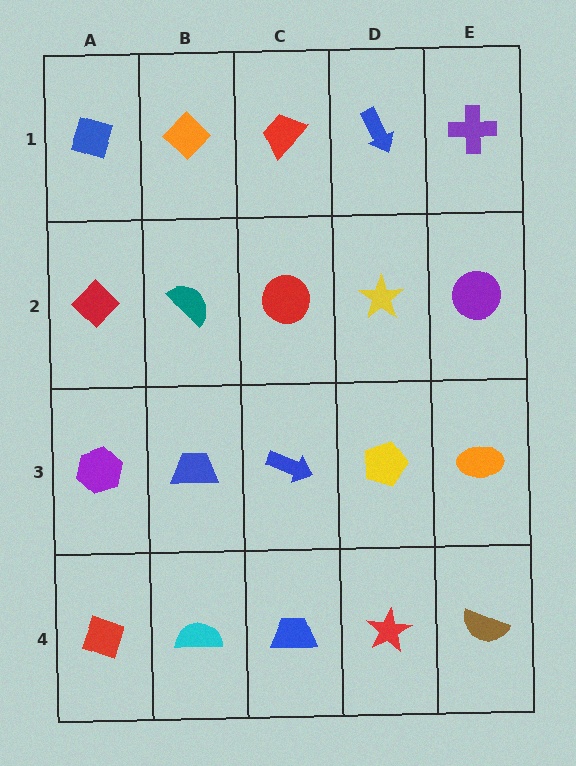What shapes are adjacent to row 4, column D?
A yellow pentagon (row 3, column D), a blue trapezoid (row 4, column C), a brown semicircle (row 4, column E).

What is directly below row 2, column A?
A purple hexagon.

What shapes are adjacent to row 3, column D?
A yellow star (row 2, column D), a red star (row 4, column D), a blue arrow (row 3, column C), an orange ellipse (row 3, column E).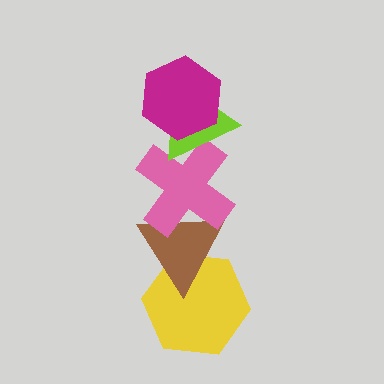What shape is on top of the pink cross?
The lime triangle is on top of the pink cross.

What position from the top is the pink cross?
The pink cross is 3rd from the top.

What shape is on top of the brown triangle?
The pink cross is on top of the brown triangle.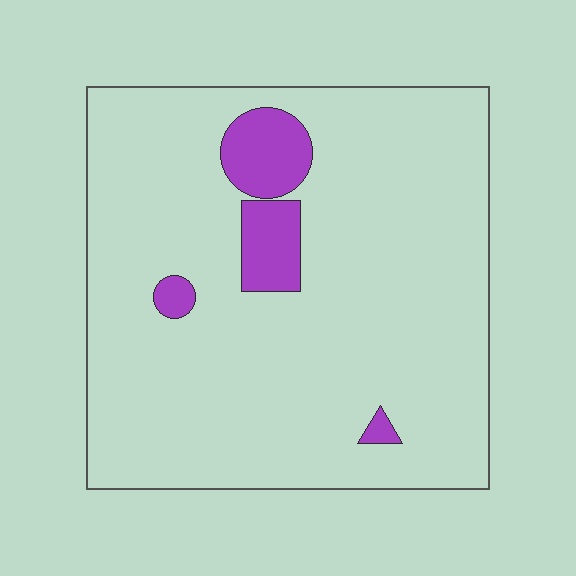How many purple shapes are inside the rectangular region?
4.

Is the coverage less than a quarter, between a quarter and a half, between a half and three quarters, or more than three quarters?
Less than a quarter.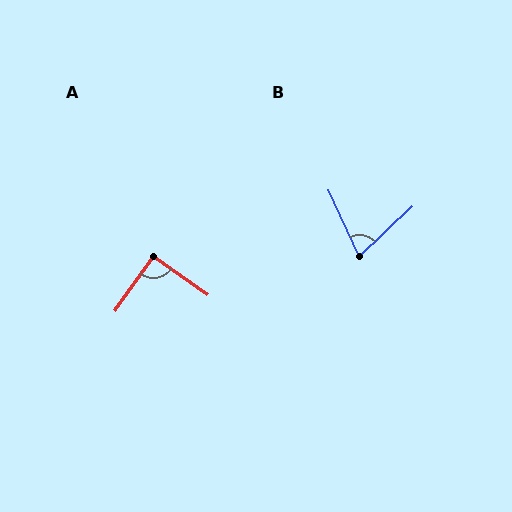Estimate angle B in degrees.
Approximately 71 degrees.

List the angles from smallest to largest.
B (71°), A (90°).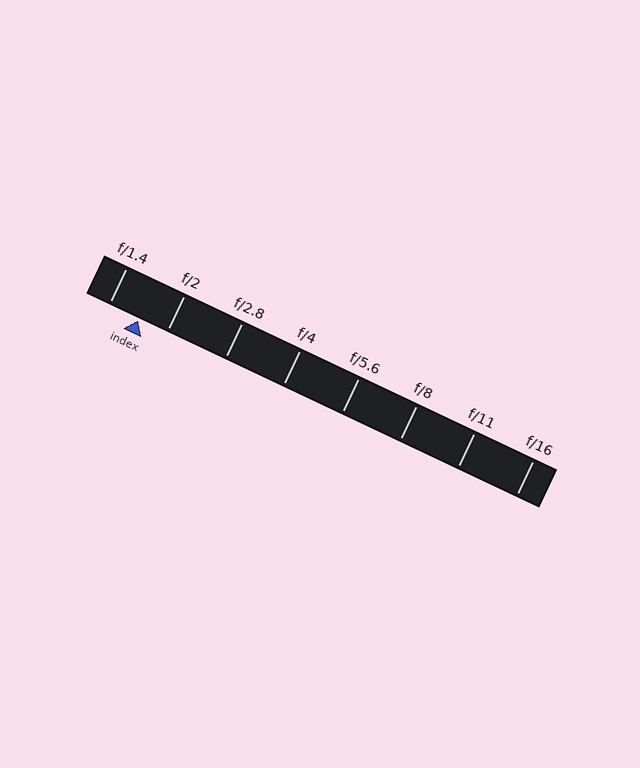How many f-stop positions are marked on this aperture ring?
There are 8 f-stop positions marked.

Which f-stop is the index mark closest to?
The index mark is closest to f/2.